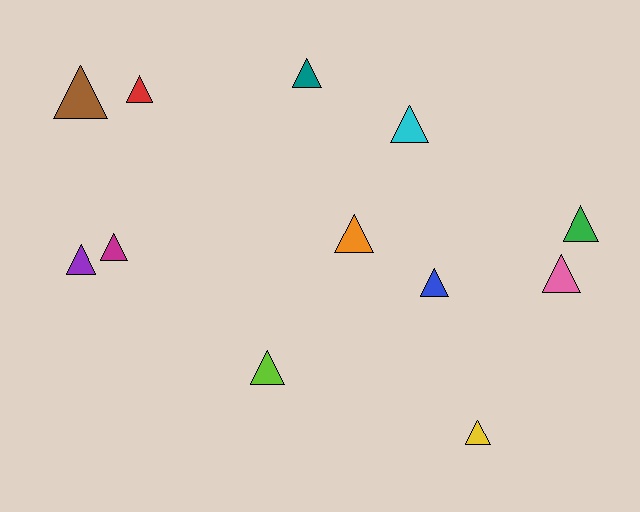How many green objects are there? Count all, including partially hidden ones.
There is 1 green object.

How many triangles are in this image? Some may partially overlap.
There are 12 triangles.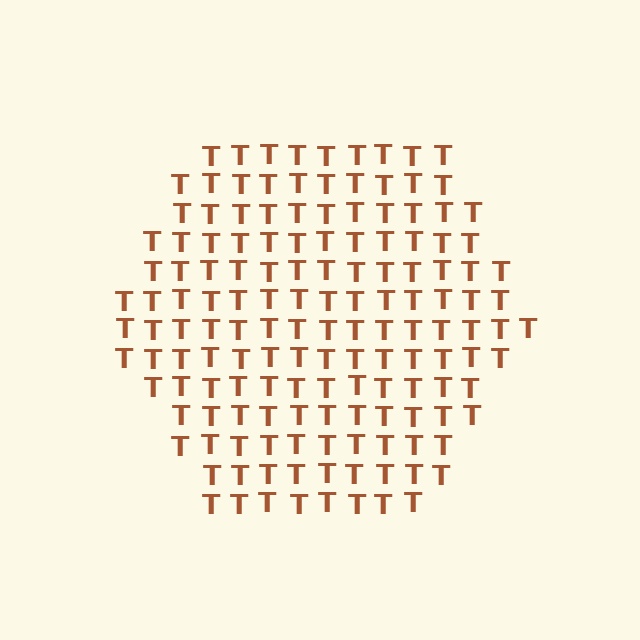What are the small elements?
The small elements are letter T's.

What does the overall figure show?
The overall figure shows a hexagon.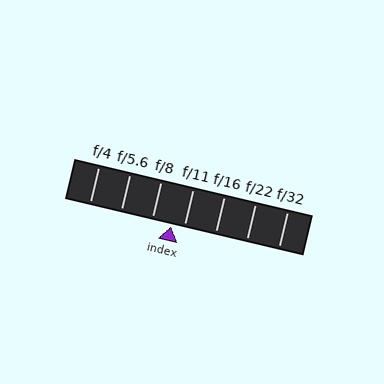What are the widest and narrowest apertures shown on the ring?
The widest aperture shown is f/4 and the narrowest is f/32.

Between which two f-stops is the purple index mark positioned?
The index mark is between f/8 and f/11.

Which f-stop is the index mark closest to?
The index mark is closest to f/11.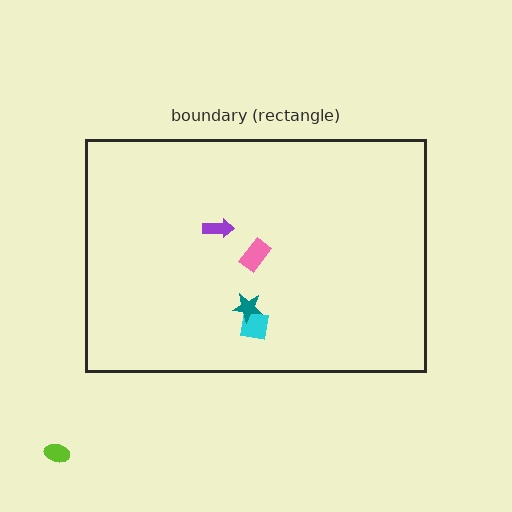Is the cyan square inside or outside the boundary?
Inside.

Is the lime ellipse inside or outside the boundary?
Outside.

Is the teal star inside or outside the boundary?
Inside.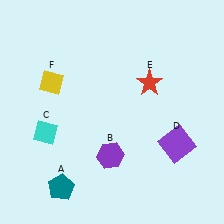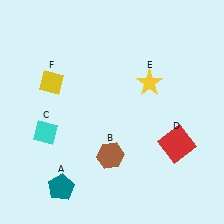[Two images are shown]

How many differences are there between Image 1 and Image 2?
There are 3 differences between the two images.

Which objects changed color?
B changed from purple to brown. D changed from purple to red. E changed from red to yellow.